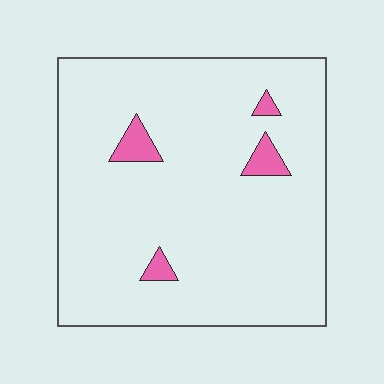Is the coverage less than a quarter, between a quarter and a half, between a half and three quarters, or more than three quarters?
Less than a quarter.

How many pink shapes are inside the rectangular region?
4.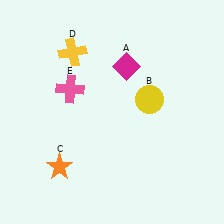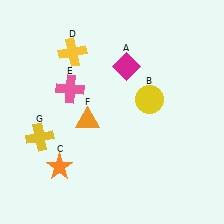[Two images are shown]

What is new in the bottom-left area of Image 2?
A yellow cross (G) was added in the bottom-left area of Image 2.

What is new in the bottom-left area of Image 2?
An orange triangle (F) was added in the bottom-left area of Image 2.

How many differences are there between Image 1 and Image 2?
There are 2 differences between the two images.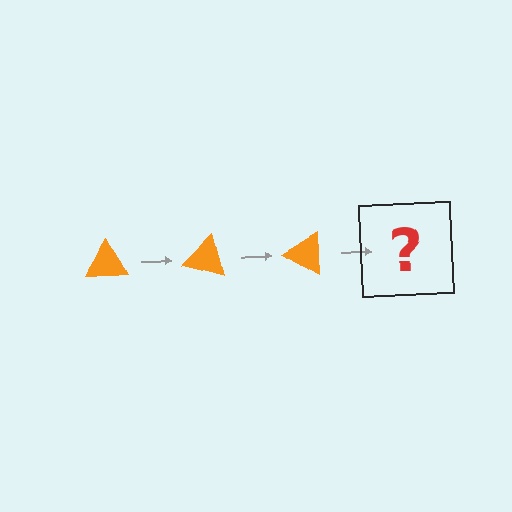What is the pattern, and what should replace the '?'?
The pattern is that the triangle rotates 15 degrees each step. The '?' should be an orange triangle rotated 45 degrees.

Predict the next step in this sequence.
The next step is an orange triangle rotated 45 degrees.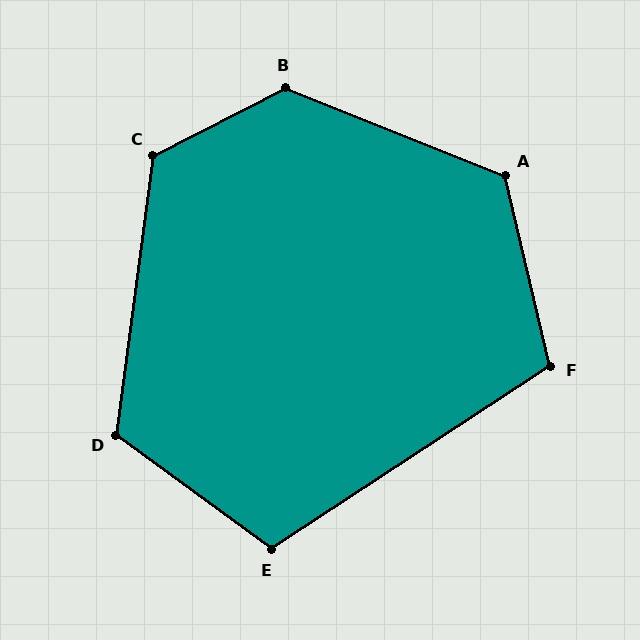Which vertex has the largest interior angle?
B, at approximately 131 degrees.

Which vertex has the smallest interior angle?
F, at approximately 110 degrees.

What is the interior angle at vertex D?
Approximately 119 degrees (obtuse).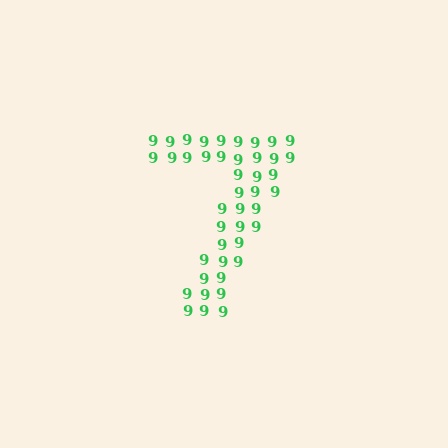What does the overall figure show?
The overall figure shows the digit 7.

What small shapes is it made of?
It is made of small digit 9's.